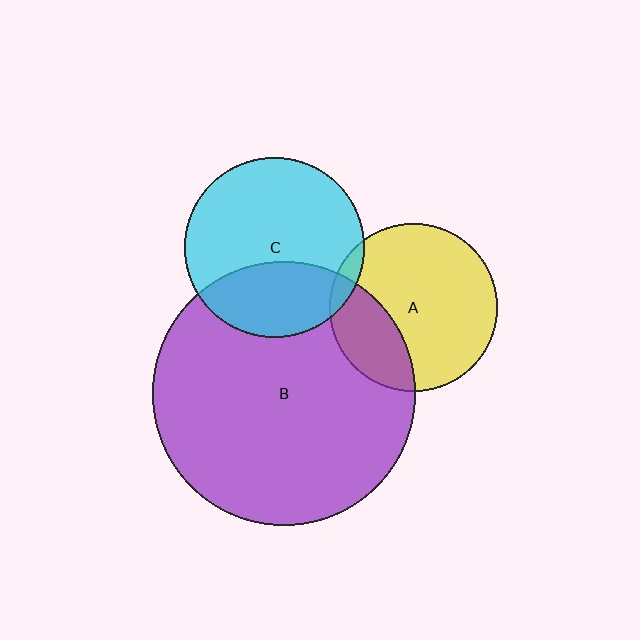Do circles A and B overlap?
Yes.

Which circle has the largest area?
Circle B (purple).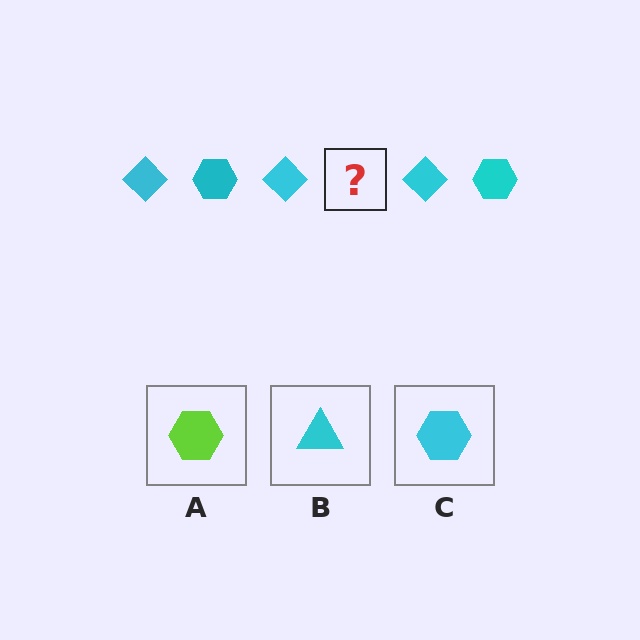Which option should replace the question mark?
Option C.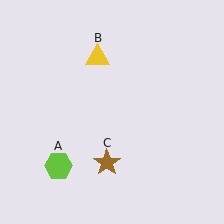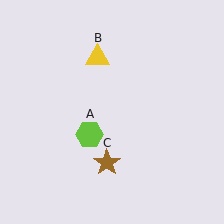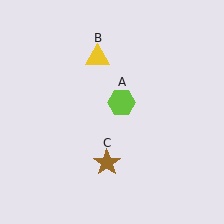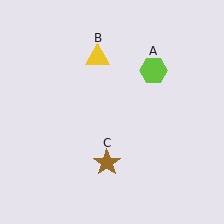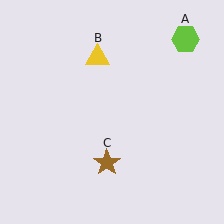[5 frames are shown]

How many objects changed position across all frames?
1 object changed position: lime hexagon (object A).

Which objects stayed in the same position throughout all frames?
Yellow triangle (object B) and brown star (object C) remained stationary.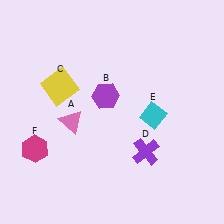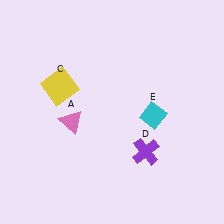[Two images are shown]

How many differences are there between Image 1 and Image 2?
There are 2 differences between the two images.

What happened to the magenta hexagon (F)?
The magenta hexagon (F) was removed in Image 2. It was in the bottom-left area of Image 1.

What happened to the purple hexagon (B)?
The purple hexagon (B) was removed in Image 2. It was in the top-left area of Image 1.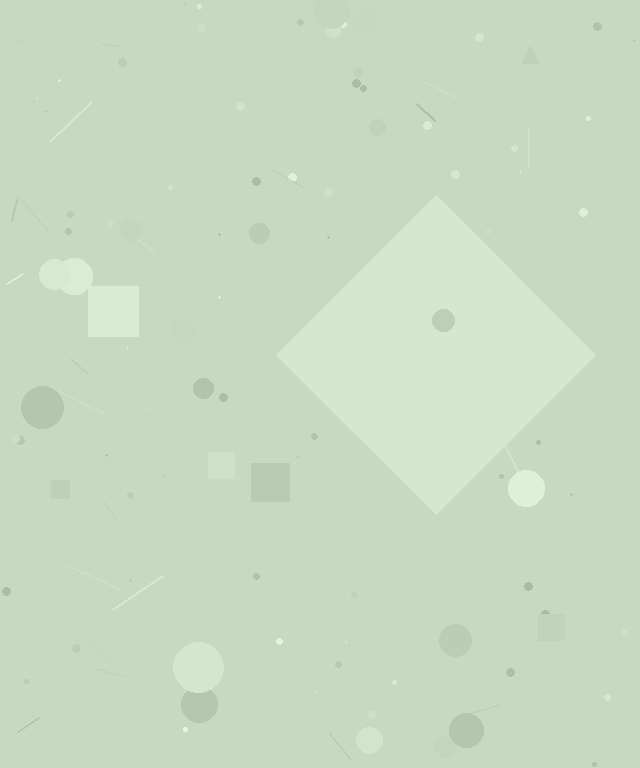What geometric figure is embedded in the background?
A diamond is embedded in the background.